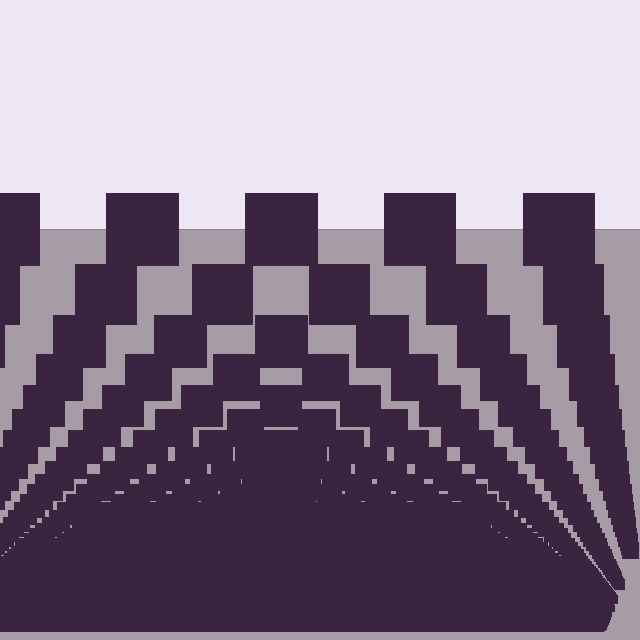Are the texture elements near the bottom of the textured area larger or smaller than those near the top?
Smaller. The gradient is inverted — elements near the bottom are smaller and denser.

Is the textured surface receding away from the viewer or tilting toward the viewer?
The surface appears to tilt toward the viewer. Texture elements get larger and sparser toward the top.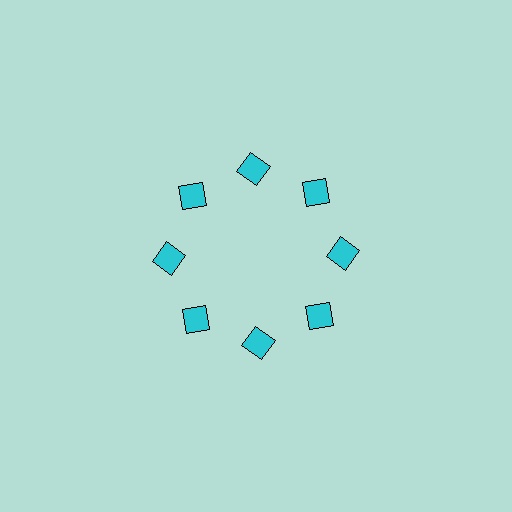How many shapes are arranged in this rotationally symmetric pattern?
There are 8 shapes, arranged in 8 groups of 1.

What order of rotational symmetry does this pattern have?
This pattern has 8-fold rotational symmetry.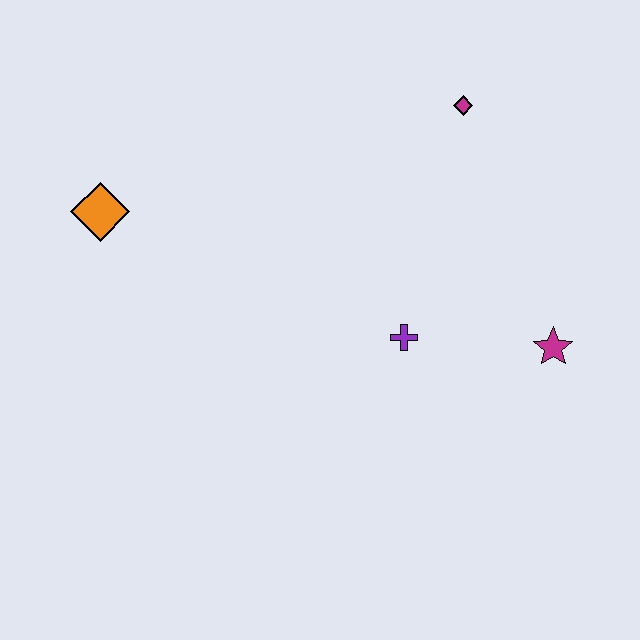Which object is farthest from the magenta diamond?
The orange diamond is farthest from the magenta diamond.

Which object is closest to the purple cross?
The magenta star is closest to the purple cross.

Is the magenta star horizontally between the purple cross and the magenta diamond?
No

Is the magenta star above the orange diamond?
No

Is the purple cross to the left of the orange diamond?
No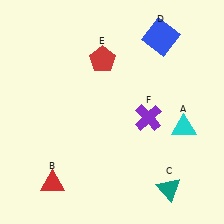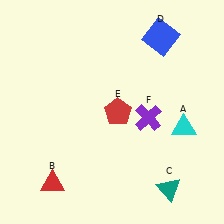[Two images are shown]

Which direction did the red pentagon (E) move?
The red pentagon (E) moved down.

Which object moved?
The red pentagon (E) moved down.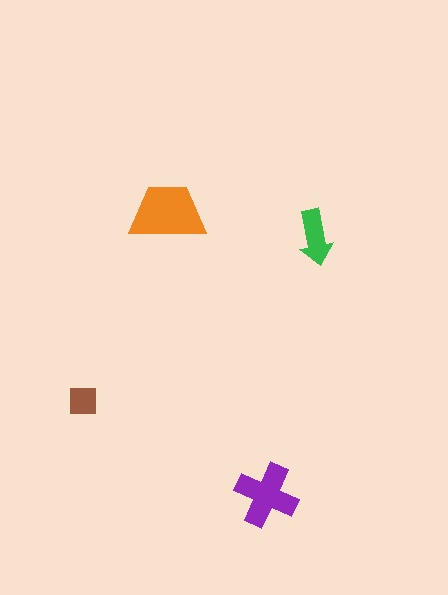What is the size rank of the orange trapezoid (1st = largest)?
1st.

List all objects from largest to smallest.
The orange trapezoid, the purple cross, the green arrow, the brown square.